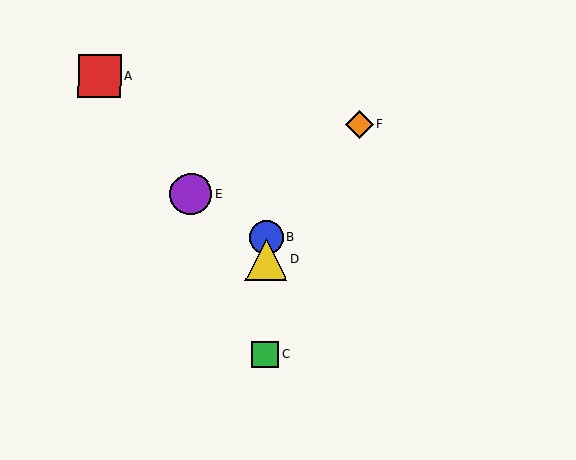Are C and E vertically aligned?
No, C is at x≈265 and E is at x≈191.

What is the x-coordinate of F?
Object F is at x≈360.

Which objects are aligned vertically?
Objects B, C, D are aligned vertically.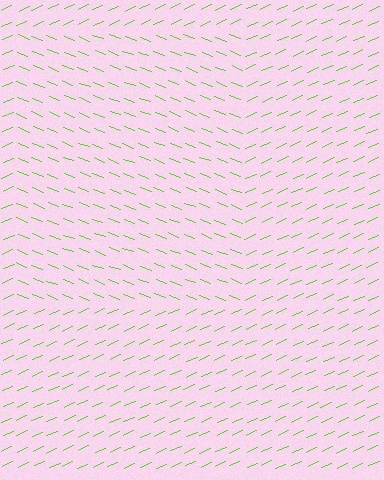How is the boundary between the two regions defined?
The boundary is defined purely by a change in line orientation (approximately 45 degrees difference). All lines are the same color and thickness.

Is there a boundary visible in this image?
Yes, there is a texture boundary formed by a change in line orientation.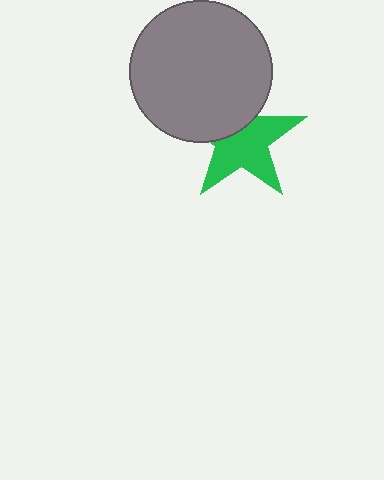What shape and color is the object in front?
The object in front is a gray circle.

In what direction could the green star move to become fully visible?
The green star could move down. That would shift it out from behind the gray circle entirely.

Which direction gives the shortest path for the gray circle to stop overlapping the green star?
Moving up gives the shortest separation.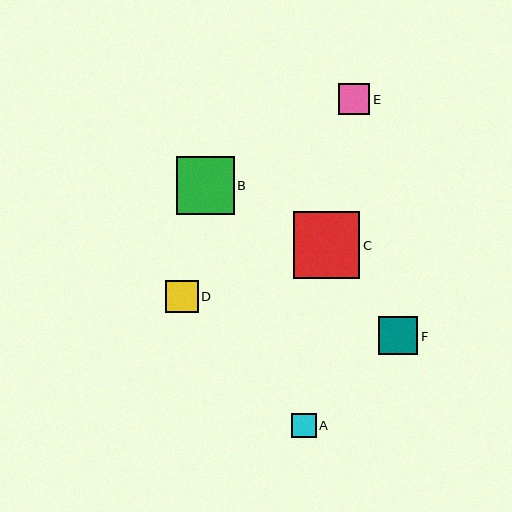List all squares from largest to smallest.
From largest to smallest: C, B, F, D, E, A.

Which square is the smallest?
Square A is the smallest with a size of approximately 25 pixels.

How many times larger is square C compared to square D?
Square C is approximately 2.1 times the size of square D.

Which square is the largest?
Square C is the largest with a size of approximately 67 pixels.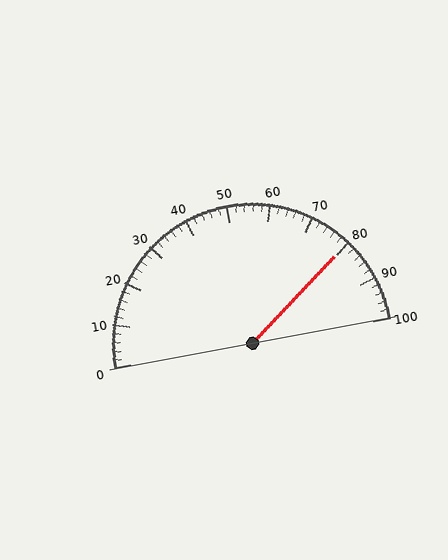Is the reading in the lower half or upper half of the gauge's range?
The reading is in the upper half of the range (0 to 100).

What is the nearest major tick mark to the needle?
The nearest major tick mark is 80.